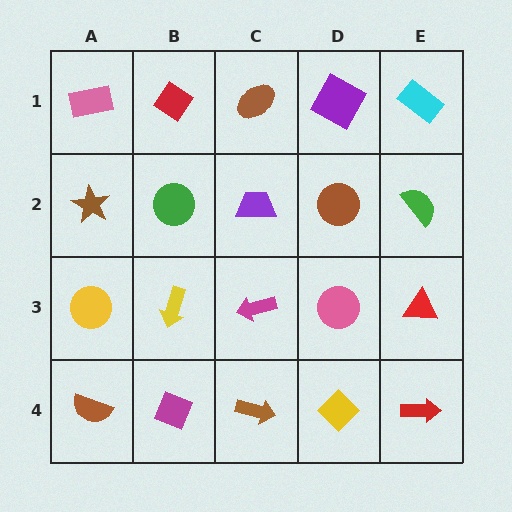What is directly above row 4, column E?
A red triangle.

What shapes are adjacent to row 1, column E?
A green semicircle (row 2, column E), a purple square (row 1, column D).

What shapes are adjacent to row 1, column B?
A green circle (row 2, column B), a pink rectangle (row 1, column A), a brown ellipse (row 1, column C).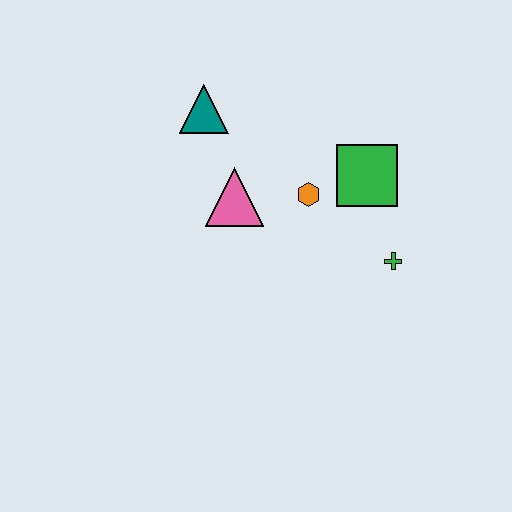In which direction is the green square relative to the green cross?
The green square is above the green cross.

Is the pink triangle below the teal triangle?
Yes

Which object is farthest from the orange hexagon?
The teal triangle is farthest from the orange hexagon.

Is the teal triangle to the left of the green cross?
Yes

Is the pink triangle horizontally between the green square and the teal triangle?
Yes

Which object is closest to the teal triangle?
The pink triangle is closest to the teal triangle.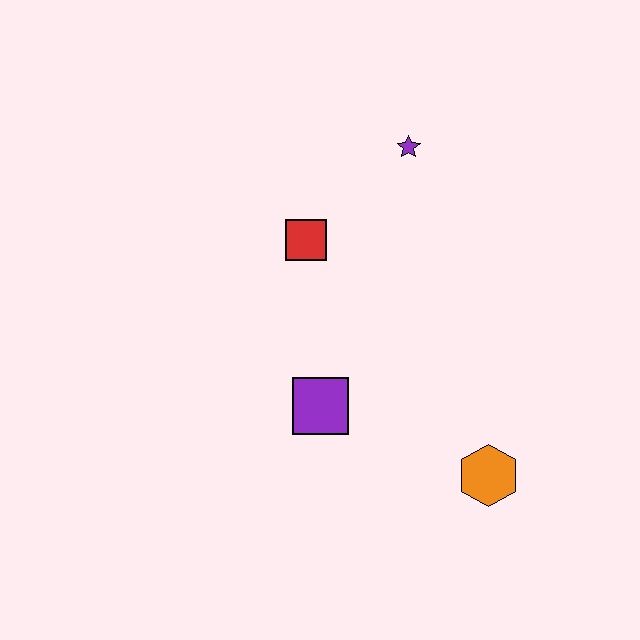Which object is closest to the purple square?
The red square is closest to the purple square.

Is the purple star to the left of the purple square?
No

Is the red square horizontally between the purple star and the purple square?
No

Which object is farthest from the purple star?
The orange hexagon is farthest from the purple star.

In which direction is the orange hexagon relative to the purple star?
The orange hexagon is below the purple star.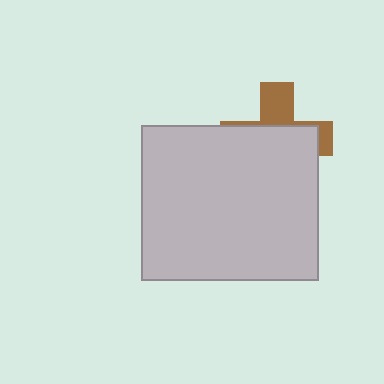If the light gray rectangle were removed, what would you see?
You would see the complete brown cross.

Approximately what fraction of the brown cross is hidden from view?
Roughly 66% of the brown cross is hidden behind the light gray rectangle.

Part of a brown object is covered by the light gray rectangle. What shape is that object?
It is a cross.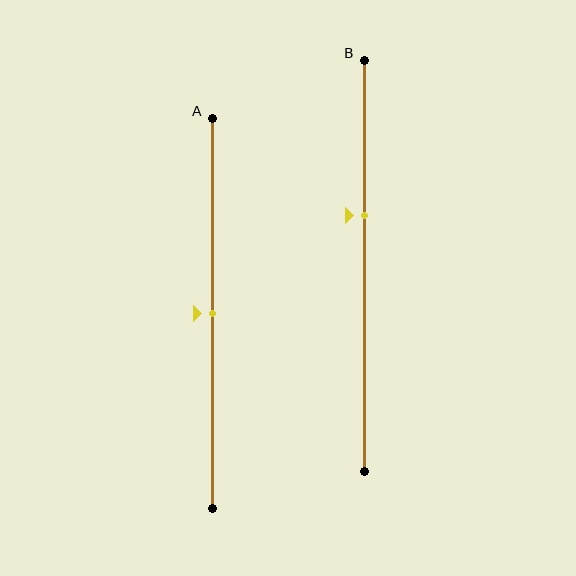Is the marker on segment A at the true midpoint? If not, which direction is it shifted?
Yes, the marker on segment A is at the true midpoint.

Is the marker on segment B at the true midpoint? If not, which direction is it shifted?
No, the marker on segment B is shifted upward by about 12% of the segment length.